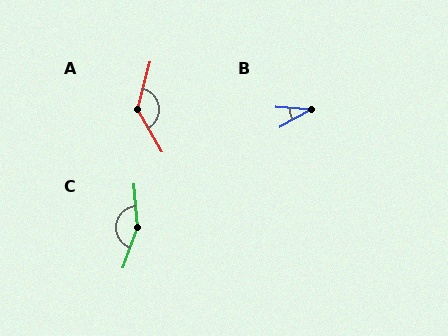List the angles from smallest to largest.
B (33°), A (135°), C (156°).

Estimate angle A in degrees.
Approximately 135 degrees.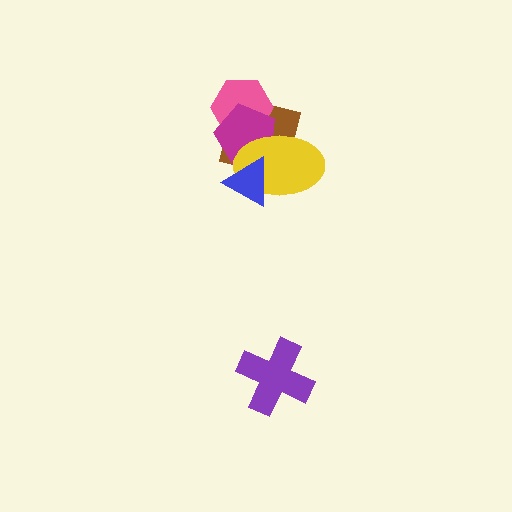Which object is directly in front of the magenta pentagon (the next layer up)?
The yellow ellipse is directly in front of the magenta pentagon.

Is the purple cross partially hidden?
No, no other shape covers it.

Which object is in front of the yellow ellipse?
The blue triangle is in front of the yellow ellipse.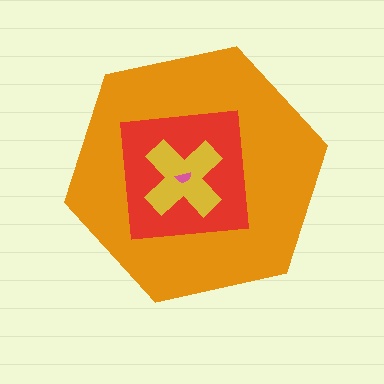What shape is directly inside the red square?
The yellow cross.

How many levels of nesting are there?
4.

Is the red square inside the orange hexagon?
Yes.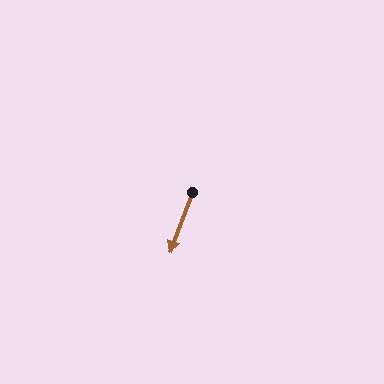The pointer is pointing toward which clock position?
Roughly 7 o'clock.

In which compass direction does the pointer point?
South.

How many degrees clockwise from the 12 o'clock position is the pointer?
Approximately 201 degrees.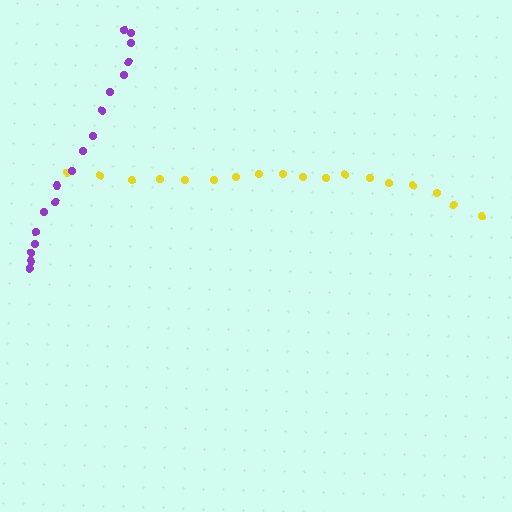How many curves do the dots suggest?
There are 2 distinct paths.